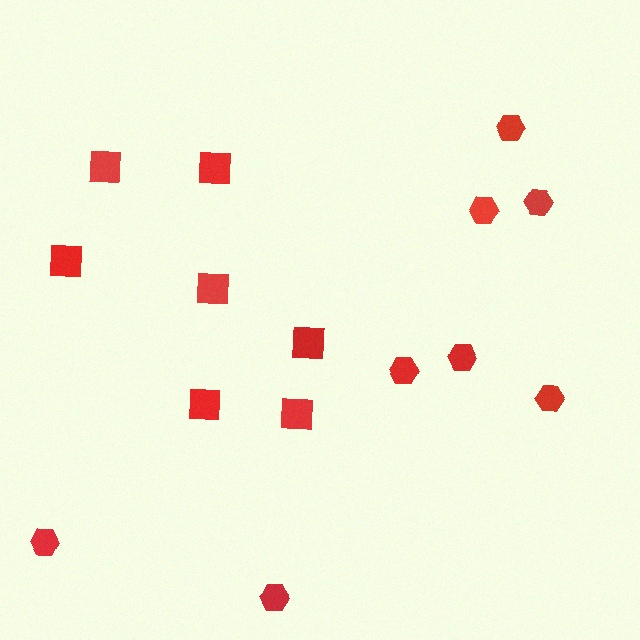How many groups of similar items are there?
There are 2 groups: one group of hexagons (8) and one group of squares (7).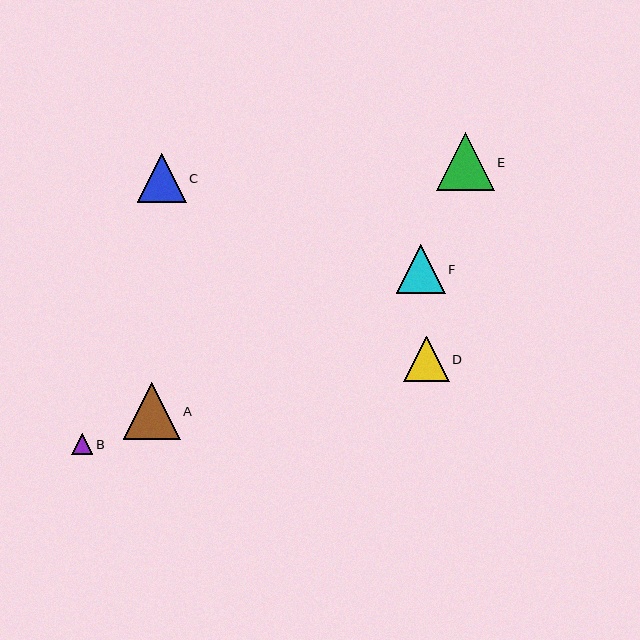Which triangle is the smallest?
Triangle B is the smallest with a size of approximately 21 pixels.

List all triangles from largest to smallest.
From largest to smallest: E, A, F, C, D, B.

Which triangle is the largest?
Triangle E is the largest with a size of approximately 58 pixels.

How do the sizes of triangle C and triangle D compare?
Triangle C and triangle D are approximately the same size.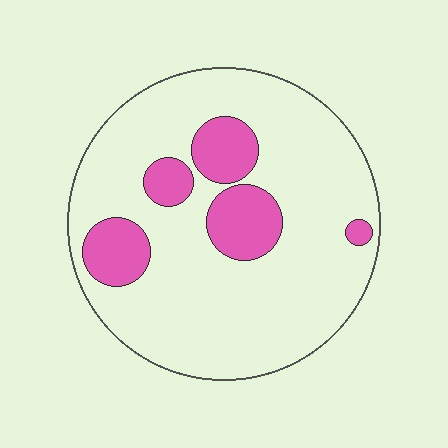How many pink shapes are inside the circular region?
5.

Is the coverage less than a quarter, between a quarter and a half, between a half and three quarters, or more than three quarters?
Less than a quarter.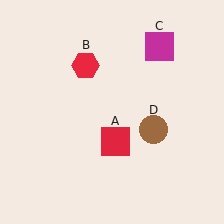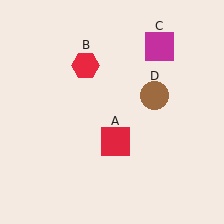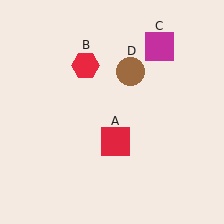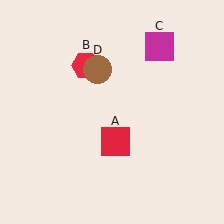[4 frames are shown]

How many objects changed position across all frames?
1 object changed position: brown circle (object D).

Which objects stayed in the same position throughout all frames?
Red square (object A) and red hexagon (object B) and magenta square (object C) remained stationary.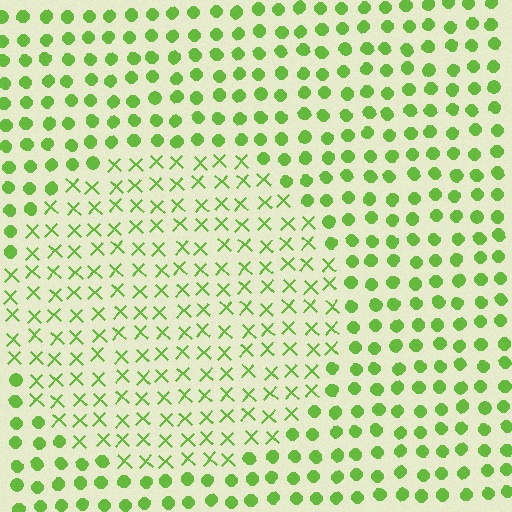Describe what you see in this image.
The image is filled with small lime elements arranged in a uniform grid. A circle-shaped region contains X marks, while the surrounding area contains circles. The boundary is defined purely by the change in element shape.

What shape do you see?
I see a circle.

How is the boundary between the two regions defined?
The boundary is defined by a change in element shape: X marks inside vs. circles outside. All elements share the same color and spacing.